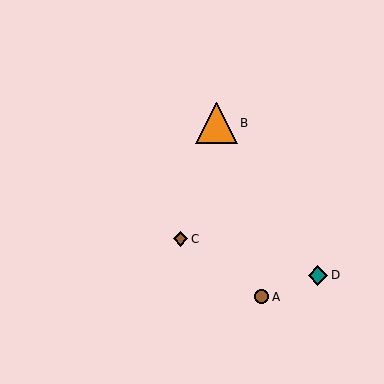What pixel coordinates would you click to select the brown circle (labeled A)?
Click at (262, 297) to select the brown circle A.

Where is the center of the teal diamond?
The center of the teal diamond is at (318, 275).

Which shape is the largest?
The orange triangle (labeled B) is the largest.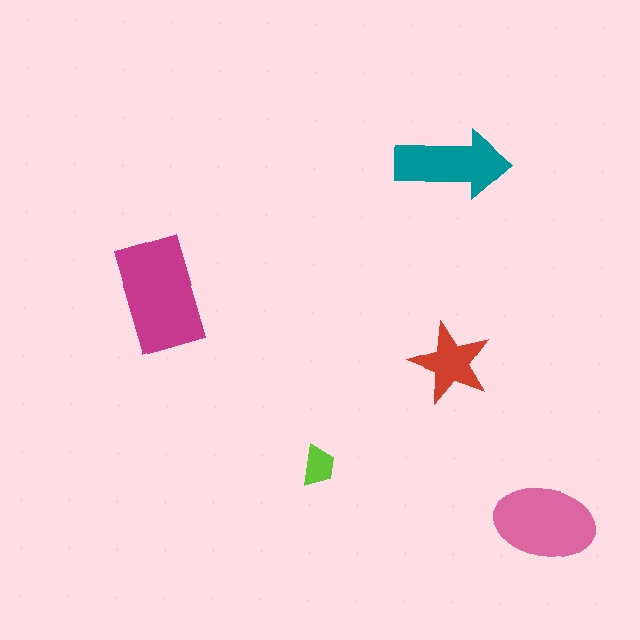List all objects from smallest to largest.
The lime trapezoid, the red star, the teal arrow, the pink ellipse, the magenta rectangle.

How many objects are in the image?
There are 5 objects in the image.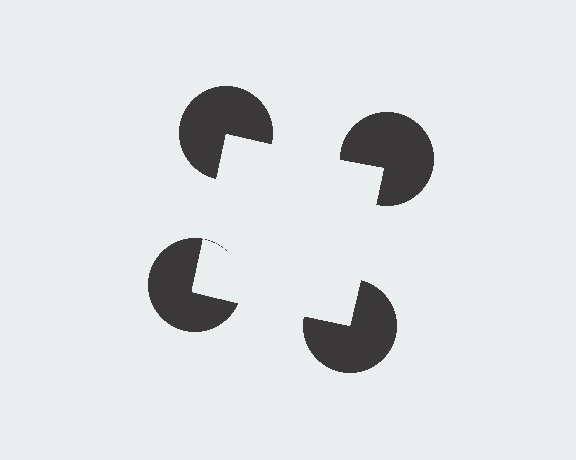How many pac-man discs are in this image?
There are 4 — one at each vertex of the illusory square.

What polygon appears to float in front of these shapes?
An illusory square — its edges are inferred from the aligned wedge cuts in the pac-man discs, not physically drawn.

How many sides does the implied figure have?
4 sides.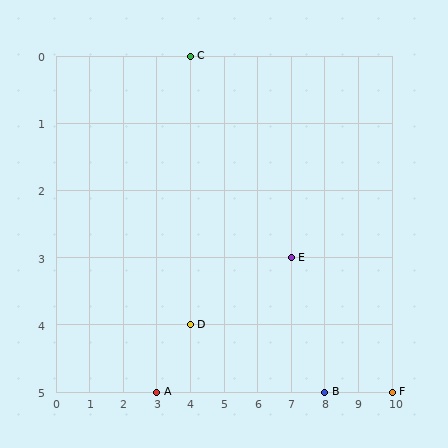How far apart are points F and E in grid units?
Points F and E are 3 columns and 2 rows apart (about 3.6 grid units diagonally).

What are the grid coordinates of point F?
Point F is at grid coordinates (10, 5).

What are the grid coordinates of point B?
Point B is at grid coordinates (8, 5).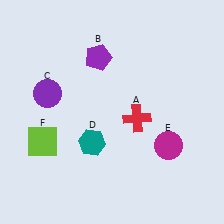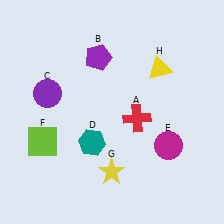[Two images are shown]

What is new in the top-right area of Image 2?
A yellow triangle (H) was added in the top-right area of Image 2.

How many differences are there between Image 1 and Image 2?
There are 2 differences between the two images.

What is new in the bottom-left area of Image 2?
A yellow star (G) was added in the bottom-left area of Image 2.